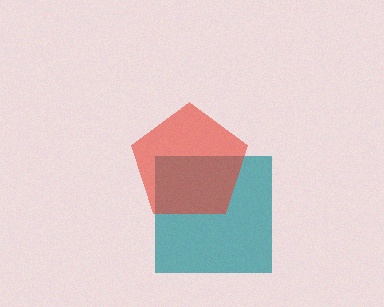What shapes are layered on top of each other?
The layered shapes are: a teal square, a red pentagon.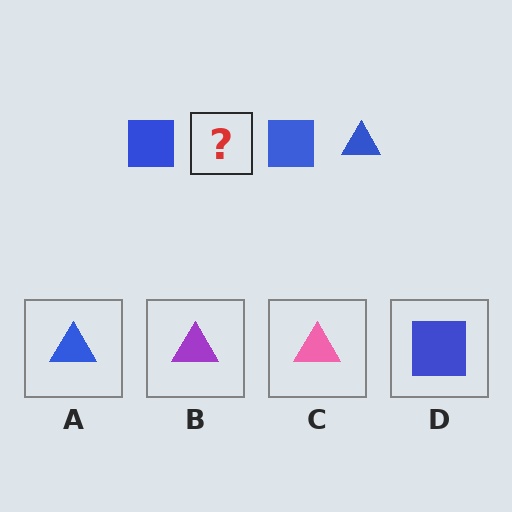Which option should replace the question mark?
Option A.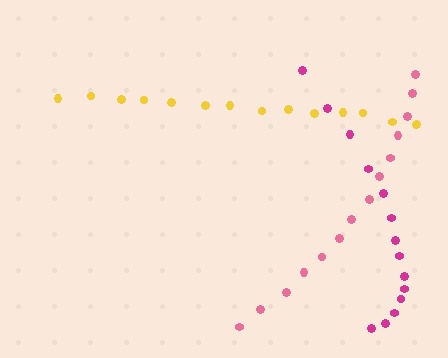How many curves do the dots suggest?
There are 3 distinct paths.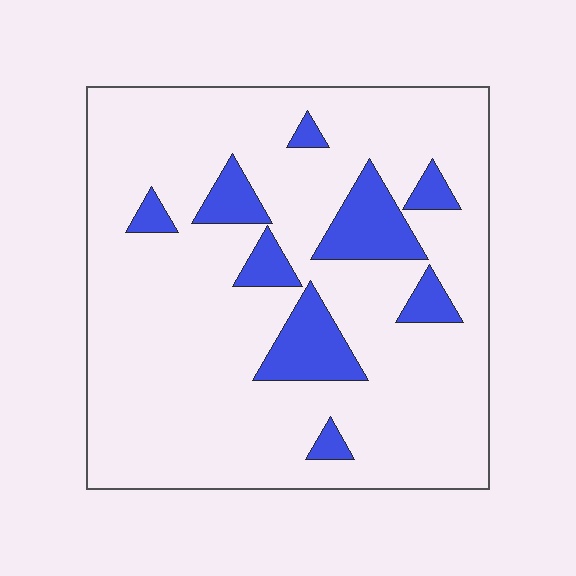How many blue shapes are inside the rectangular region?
9.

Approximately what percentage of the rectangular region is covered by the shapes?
Approximately 15%.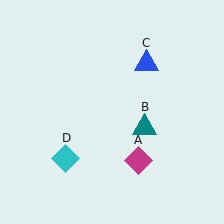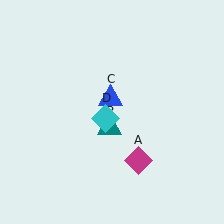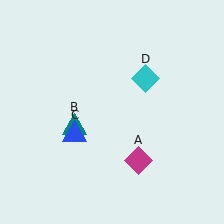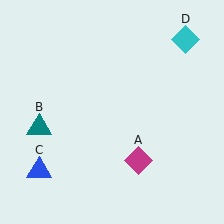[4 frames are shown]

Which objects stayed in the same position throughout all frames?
Magenta diamond (object A) remained stationary.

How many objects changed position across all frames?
3 objects changed position: teal triangle (object B), blue triangle (object C), cyan diamond (object D).